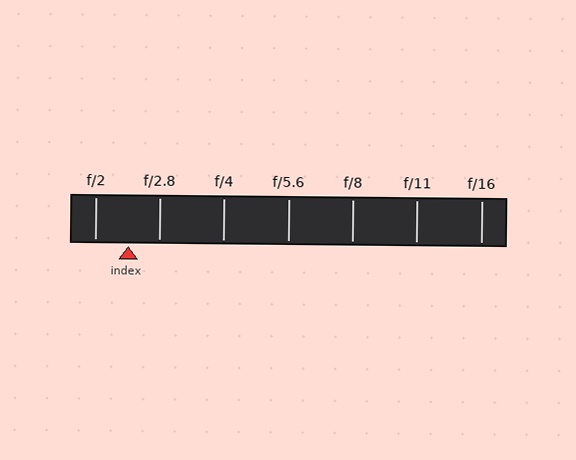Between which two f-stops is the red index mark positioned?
The index mark is between f/2 and f/2.8.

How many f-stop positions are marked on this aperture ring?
There are 7 f-stop positions marked.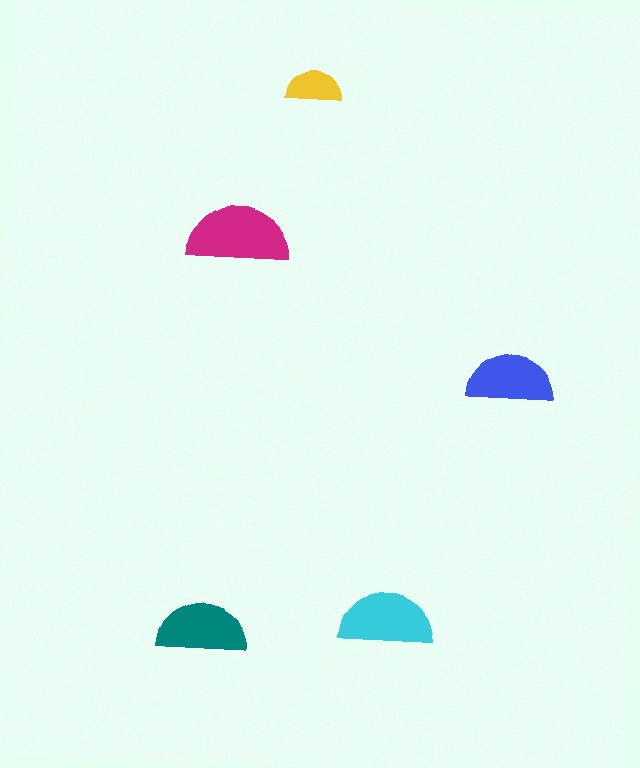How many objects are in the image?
There are 5 objects in the image.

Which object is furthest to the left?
The teal semicircle is leftmost.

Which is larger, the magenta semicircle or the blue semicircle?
The magenta one.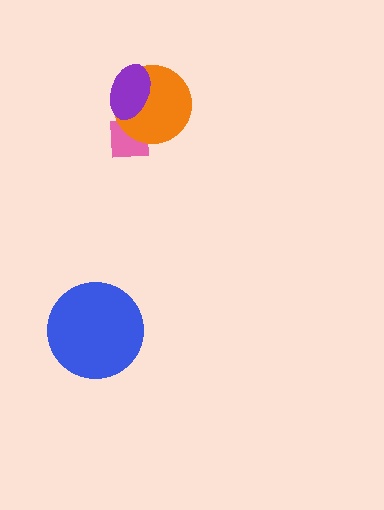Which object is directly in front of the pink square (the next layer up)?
The orange circle is directly in front of the pink square.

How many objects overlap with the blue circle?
0 objects overlap with the blue circle.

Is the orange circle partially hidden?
Yes, it is partially covered by another shape.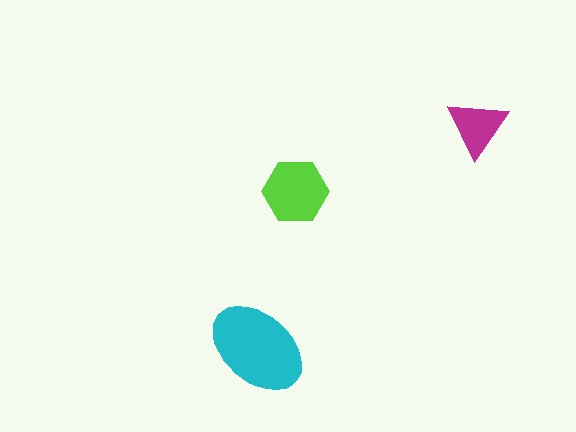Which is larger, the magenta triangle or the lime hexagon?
The lime hexagon.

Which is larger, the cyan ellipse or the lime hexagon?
The cyan ellipse.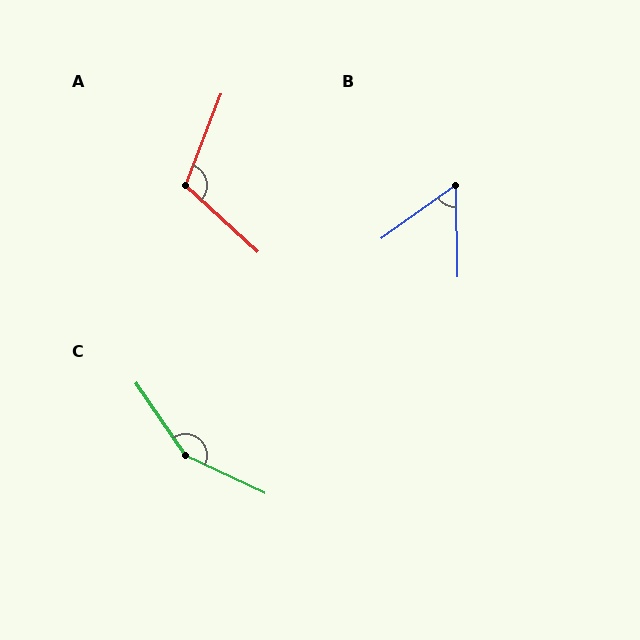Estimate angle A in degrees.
Approximately 112 degrees.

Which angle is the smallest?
B, at approximately 55 degrees.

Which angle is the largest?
C, at approximately 150 degrees.